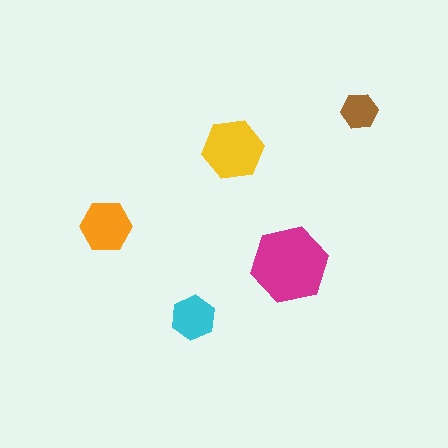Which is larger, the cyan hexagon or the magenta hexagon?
The magenta one.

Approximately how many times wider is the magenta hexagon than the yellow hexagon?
About 1.5 times wider.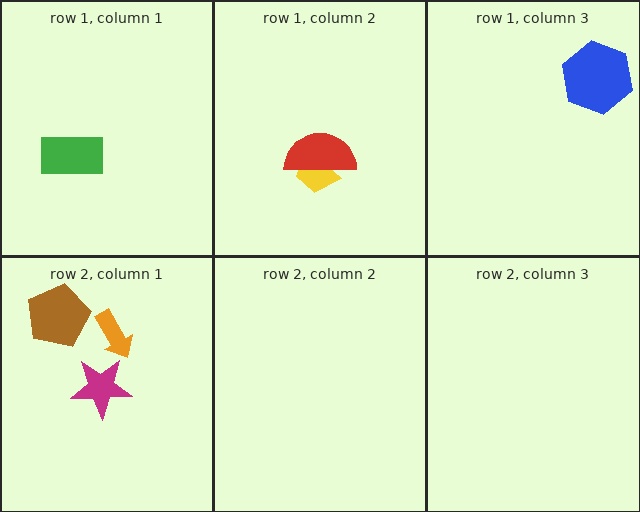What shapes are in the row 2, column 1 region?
The brown pentagon, the orange arrow, the magenta star.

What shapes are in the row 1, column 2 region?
The yellow trapezoid, the red semicircle.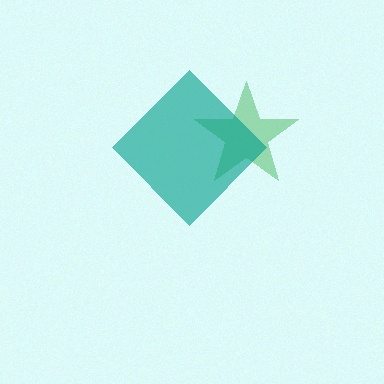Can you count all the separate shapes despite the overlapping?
Yes, there are 2 separate shapes.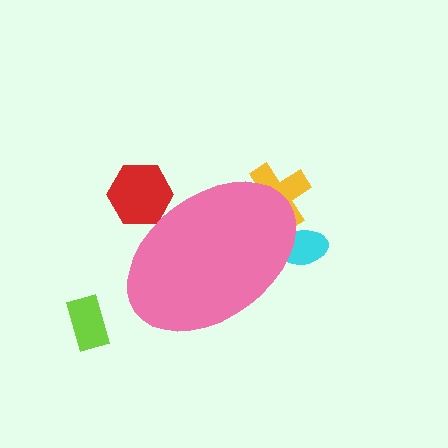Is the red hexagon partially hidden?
Yes, the red hexagon is partially hidden behind the pink ellipse.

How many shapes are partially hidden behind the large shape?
3 shapes are partially hidden.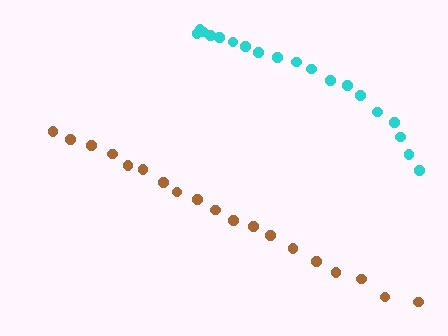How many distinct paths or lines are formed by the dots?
There are 2 distinct paths.